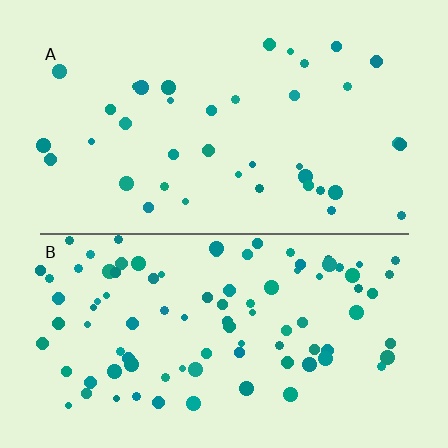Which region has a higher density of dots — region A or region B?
B (the bottom).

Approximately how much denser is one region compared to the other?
Approximately 2.4× — region B over region A.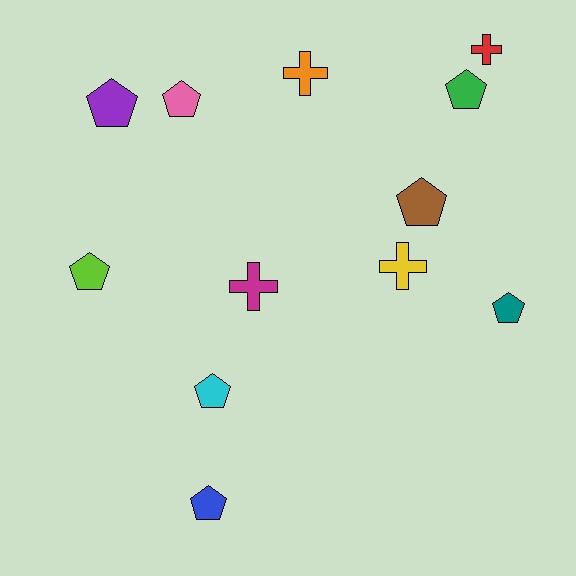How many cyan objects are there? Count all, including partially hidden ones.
There is 1 cyan object.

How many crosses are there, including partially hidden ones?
There are 4 crosses.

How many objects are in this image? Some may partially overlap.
There are 12 objects.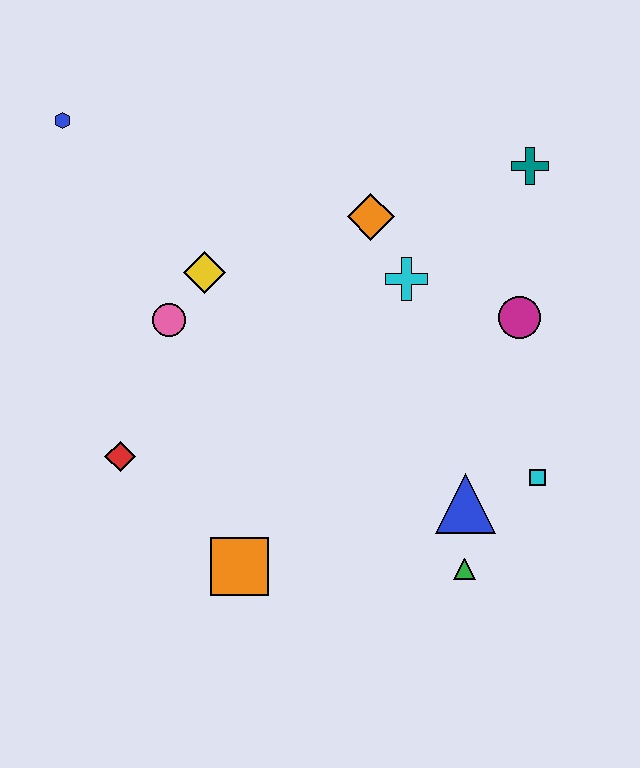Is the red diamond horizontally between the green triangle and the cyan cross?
No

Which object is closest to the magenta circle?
The cyan cross is closest to the magenta circle.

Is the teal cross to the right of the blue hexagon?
Yes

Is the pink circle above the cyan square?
Yes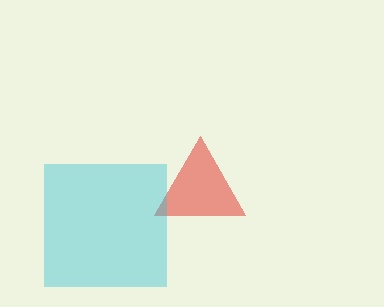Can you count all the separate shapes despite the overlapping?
Yes, there are 2 separate shapes.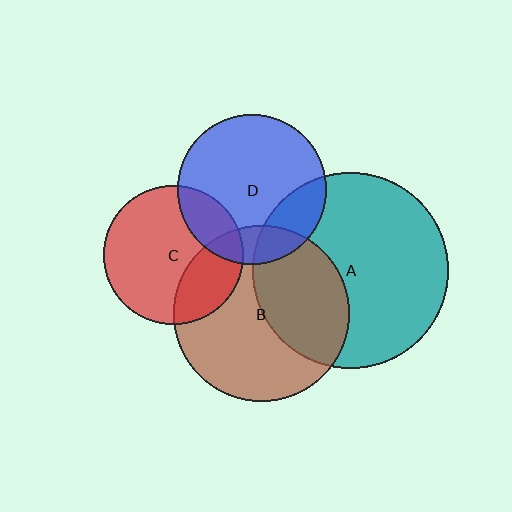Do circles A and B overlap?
Yes.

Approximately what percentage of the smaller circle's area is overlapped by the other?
Approximately 40%.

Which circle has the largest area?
Circle A (teal).